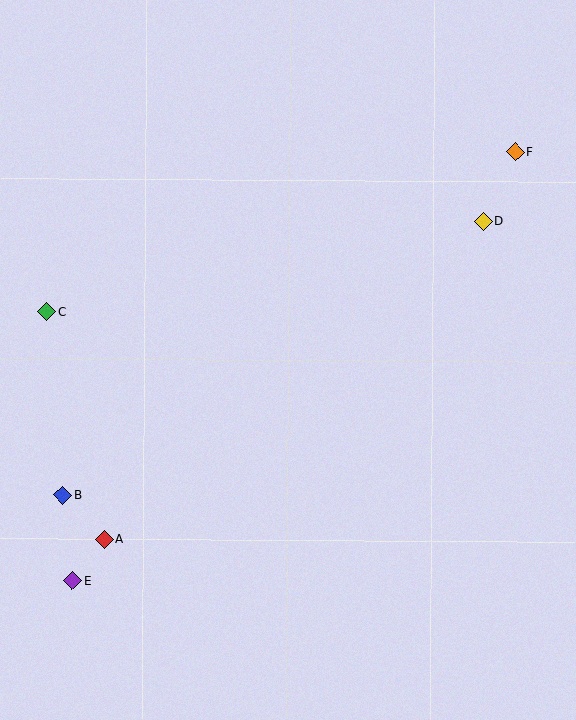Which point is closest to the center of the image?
Point D at (483, 221) is closest to the center.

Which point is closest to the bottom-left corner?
Point E is closest to the bottom-left corner.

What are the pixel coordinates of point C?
Point C is at (47, 311).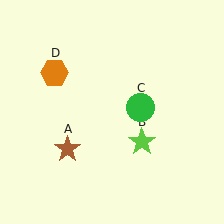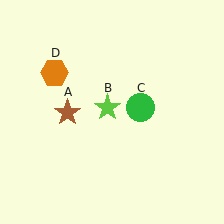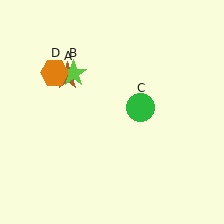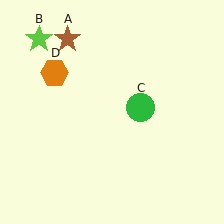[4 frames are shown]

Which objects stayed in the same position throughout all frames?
Green circle (object C) and orange hexagon (object D) remained stationary.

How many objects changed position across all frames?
2 objects changed position: brown star (object A), lime star (object B).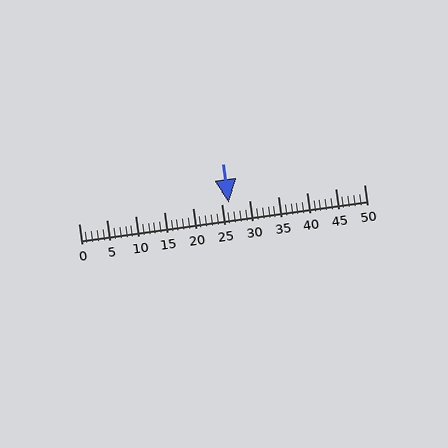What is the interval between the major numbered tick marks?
The major tick marks are spaced 5 units apart.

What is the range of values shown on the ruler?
The ruler shows values from 0 to 50.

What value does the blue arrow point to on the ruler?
The blue arrow points to approximately 26.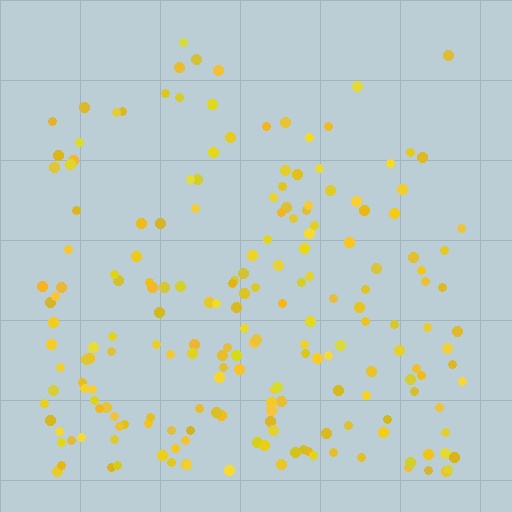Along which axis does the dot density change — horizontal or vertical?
Vertical.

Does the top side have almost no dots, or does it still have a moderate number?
Still a moderate number, just noticeably fewer than the bottom.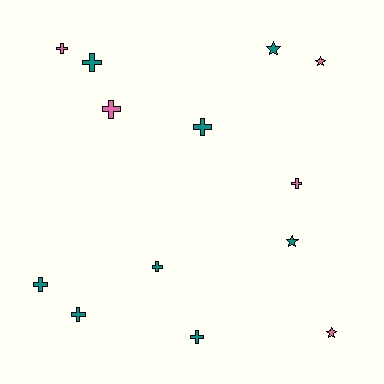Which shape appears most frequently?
Cross, with 9 objects.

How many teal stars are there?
There are 2 teal stars.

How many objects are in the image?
There are 13 objects.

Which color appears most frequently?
Teal, with 8 objects.